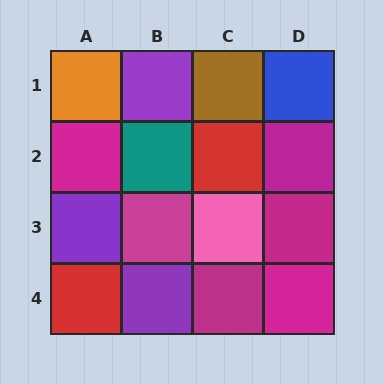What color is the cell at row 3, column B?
Magenta.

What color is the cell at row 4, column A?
Red.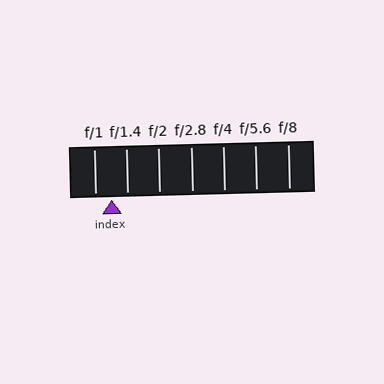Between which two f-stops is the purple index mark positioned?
The index mark is between f/1 and f/1.4.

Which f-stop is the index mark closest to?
The index mark is closest to f/1.4.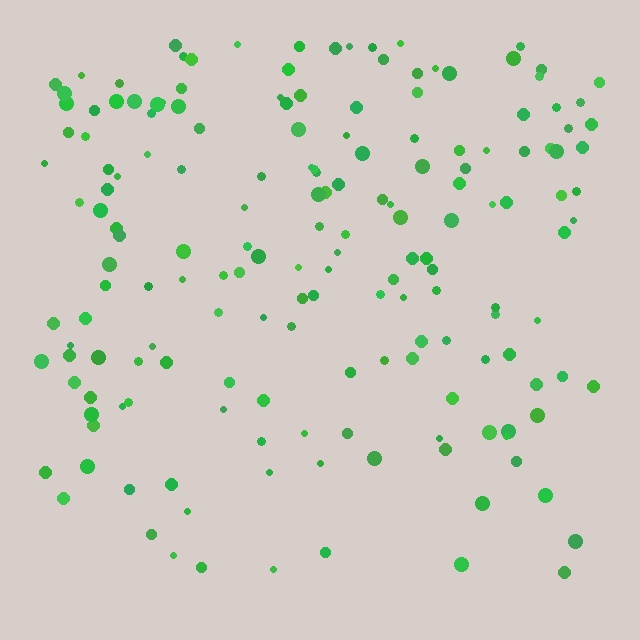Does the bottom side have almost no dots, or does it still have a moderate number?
Still a moderate number, just noticeably fewer than the top.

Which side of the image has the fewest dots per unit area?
The bottom.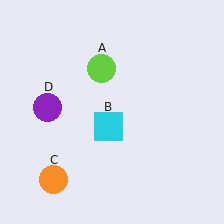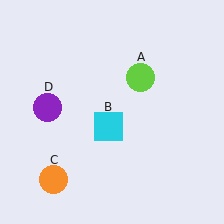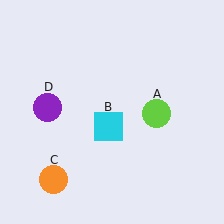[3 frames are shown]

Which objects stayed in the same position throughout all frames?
Cyan square (object B) and orange circle (object C) and purple circle (object D) remained stationary.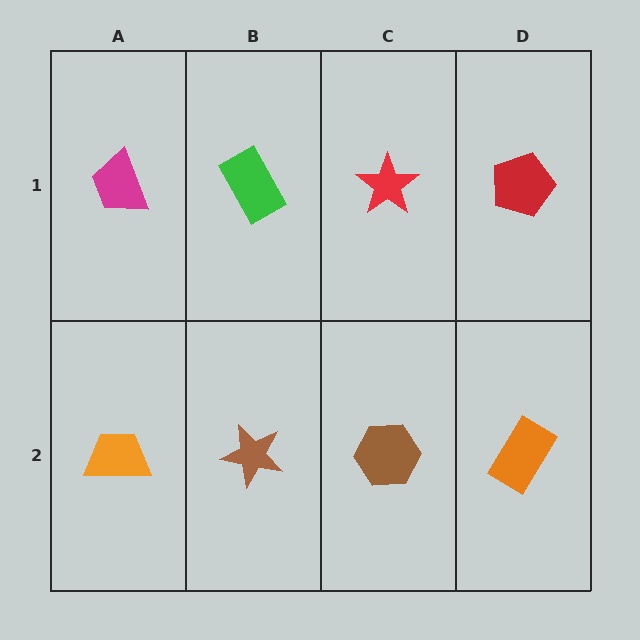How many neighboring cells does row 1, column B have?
3.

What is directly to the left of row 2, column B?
An orange trapezoid.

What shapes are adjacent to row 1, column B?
A brown star (row 2, column B), a magenta trapezoid (row 1, column A), a red star (row 1, column C).